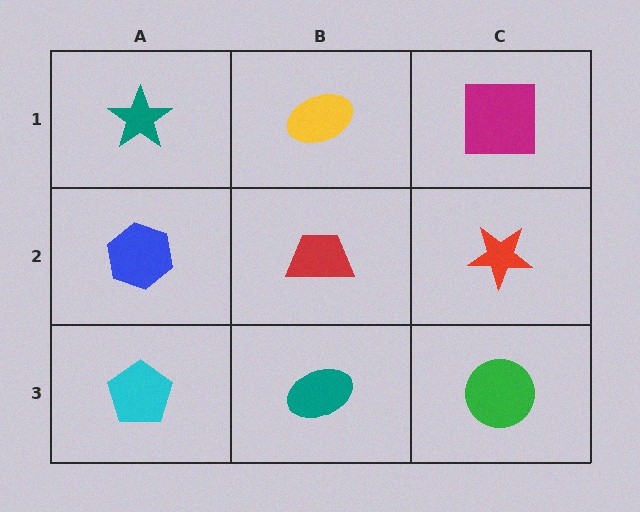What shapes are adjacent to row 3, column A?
A blue hexagon (row 2, column A), a teal ellipse (row 3, column B).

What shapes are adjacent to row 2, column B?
A yellow ellipse (row 1, column B), a teal ellipse (row 3, column B), a blue hexagon (row 2, column A), a red star (row 2, column C).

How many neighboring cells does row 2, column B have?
4.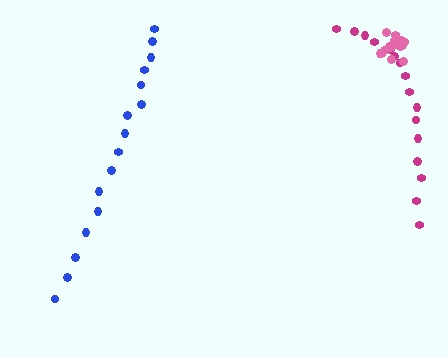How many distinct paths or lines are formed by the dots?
There are 3 distinct paths.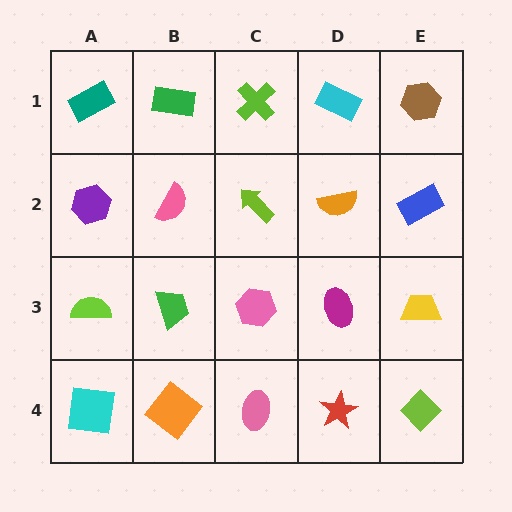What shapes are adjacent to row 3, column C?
A lime arrow (row 2, column C), a pink ellipse (row 4, column C), a green trapezoid (row 3, column B), a magenta ellipse (row 3, column D).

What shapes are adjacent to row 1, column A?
A purple hexagon (row 2, column A), a green rectangle (row 1, column B).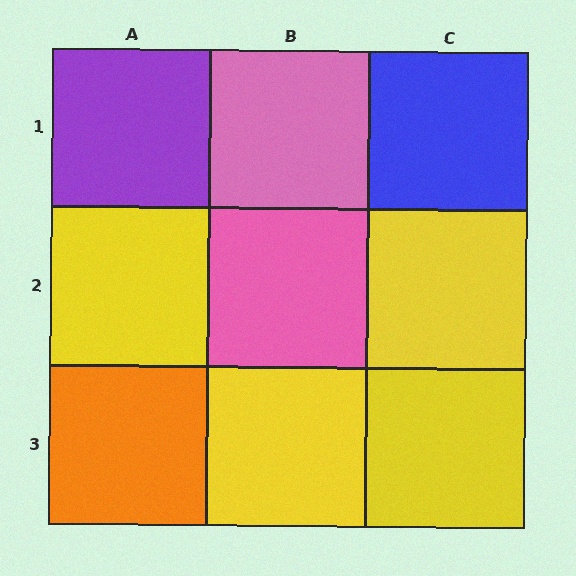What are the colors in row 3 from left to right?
Orange, yellow, yellow.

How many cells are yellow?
4 cells are yellow.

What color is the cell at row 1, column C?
Blue.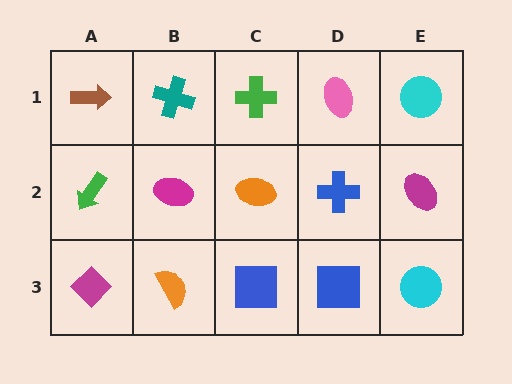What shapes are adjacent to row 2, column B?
A teal cross (row 1, column B), an orange semicircle (row 3, column B), a green arrow (row 2, column A), an orange ellipse (row 2, column C).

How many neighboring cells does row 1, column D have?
3.